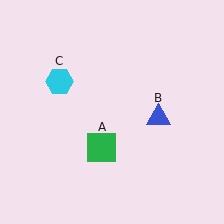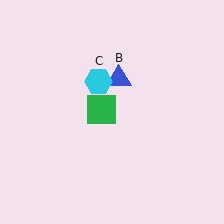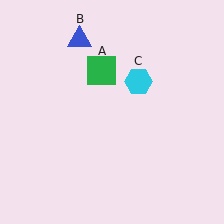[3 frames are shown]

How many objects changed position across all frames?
3 objects changed position: green square (object A), blue triangle (object B), cyan hexagon (object C).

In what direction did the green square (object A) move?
The green square (object A) moved up.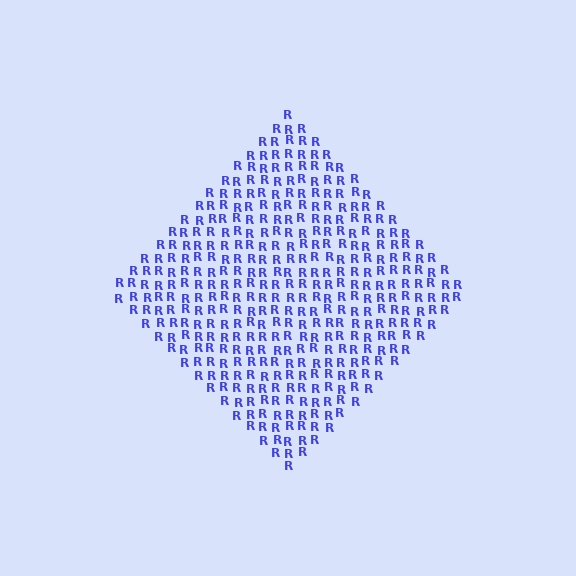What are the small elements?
The small elements are letter R's.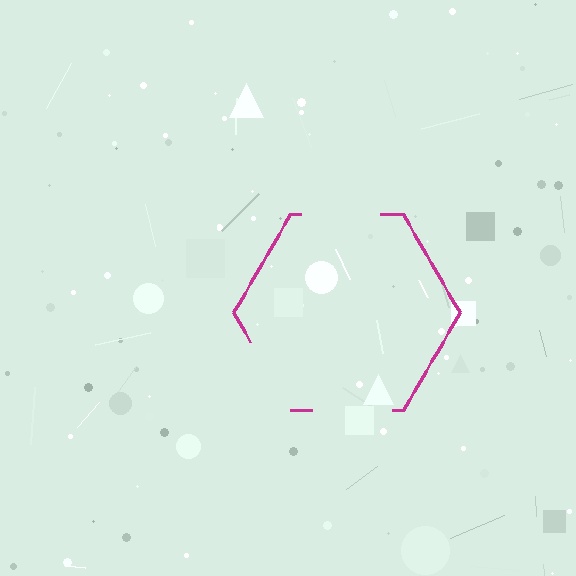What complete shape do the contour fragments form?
The contour fragments form a hexagon.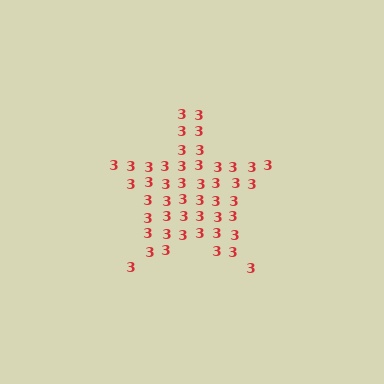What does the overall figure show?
The overall figure shows a star.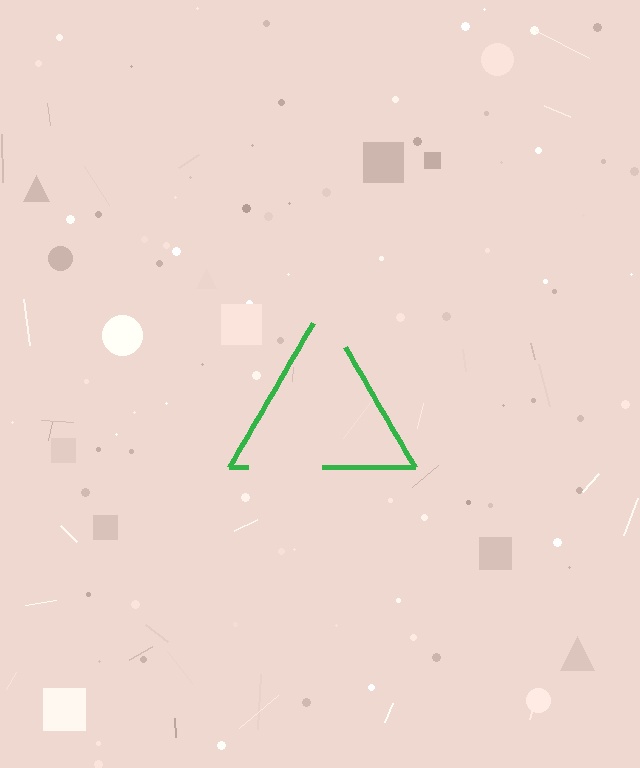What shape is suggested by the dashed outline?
The dashed outline suggests a triangle.